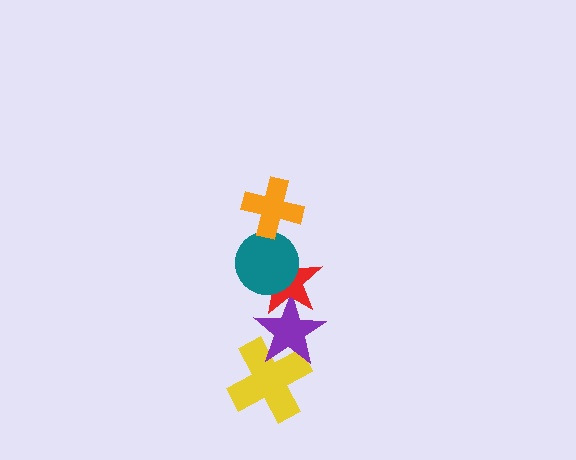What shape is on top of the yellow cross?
The purple star is on top of the yellow cross.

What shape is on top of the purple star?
The red star is on top of the purple star.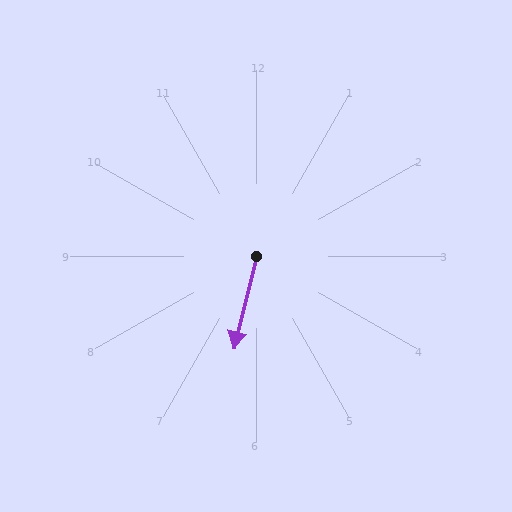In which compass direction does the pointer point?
South.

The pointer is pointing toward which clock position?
Roughly 6 o'clock.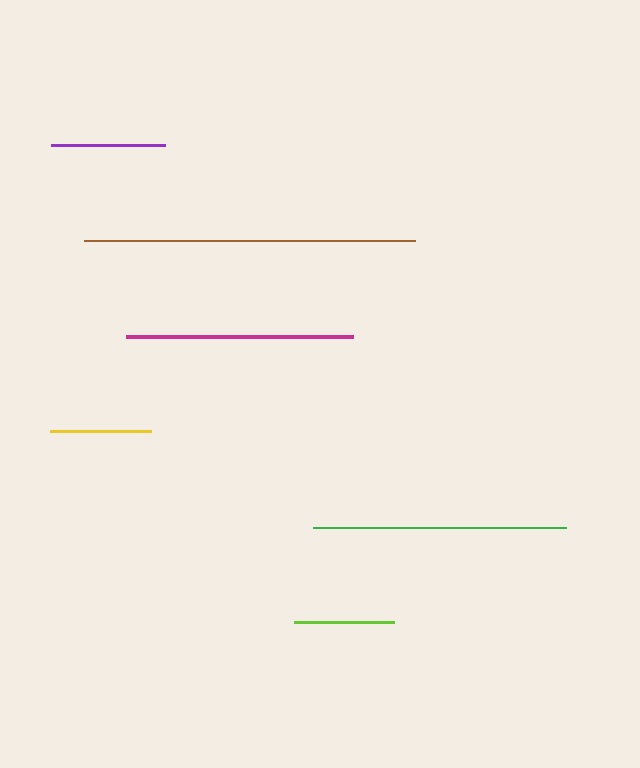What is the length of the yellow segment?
The yellow segment is approximately 101 pixels long.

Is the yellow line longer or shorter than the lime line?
The yellow line is longer than the lime line.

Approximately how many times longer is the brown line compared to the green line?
The brown line is approximately 1.3 times the length of the green line.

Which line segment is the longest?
The brown line is the longest at approximately 331 pixels.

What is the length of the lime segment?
The lime segment is approximately 101 pixels long.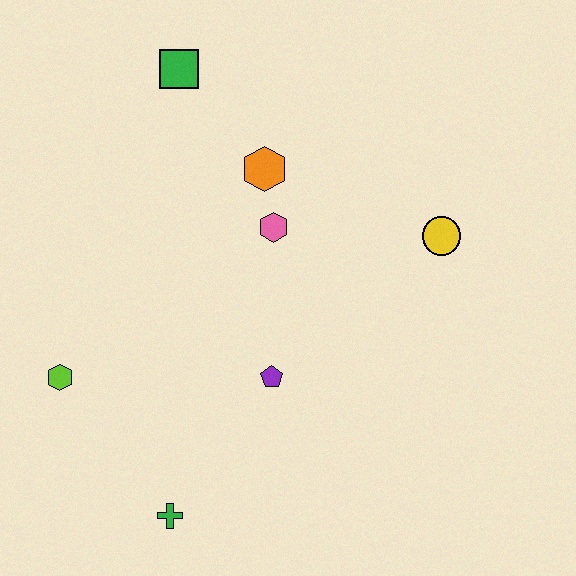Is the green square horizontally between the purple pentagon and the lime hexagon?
Yes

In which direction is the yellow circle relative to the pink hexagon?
The yellow circle is to the right of the pink hexagon.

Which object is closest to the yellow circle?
The pink hexagon is closest to the yellow circle.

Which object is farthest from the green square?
The green cross is farthest from the green square.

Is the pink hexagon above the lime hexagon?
Yes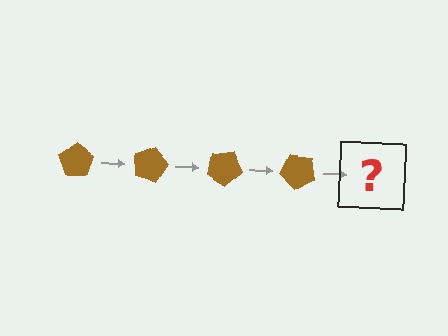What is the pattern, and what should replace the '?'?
The pattern is that the pentagon rotates 15 degrees each step. The '?' should be a brown pentagon rotated 60 degrees.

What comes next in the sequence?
The next element should be a brown pentagon rotated 60 degrees.